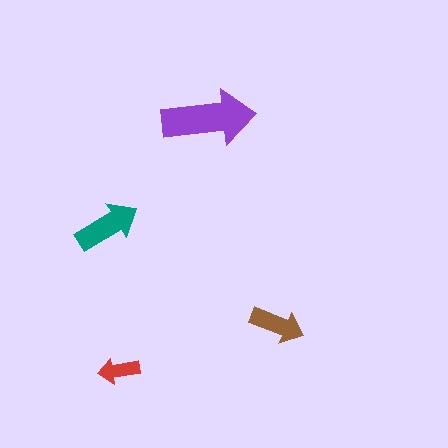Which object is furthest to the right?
The brown arrow is rightmost.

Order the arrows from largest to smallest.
the purple one, the teal one, the brown one, the red one.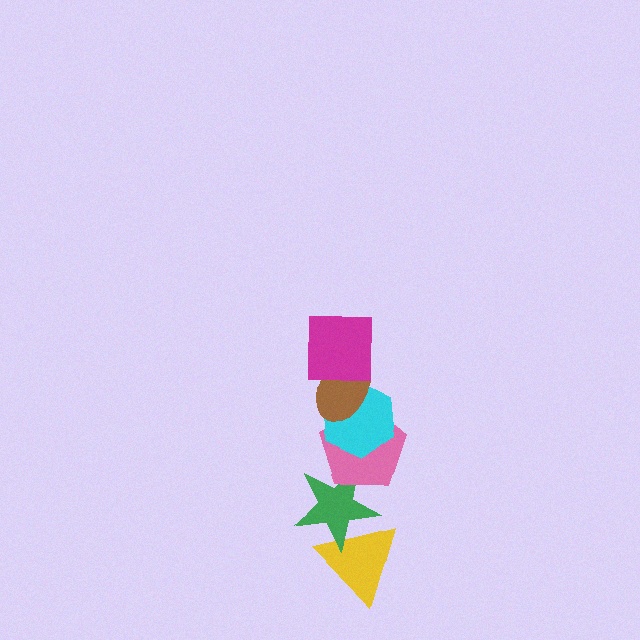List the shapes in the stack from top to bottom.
From top to bottom: the magenta square, the brown ellipse, the cyan hexagon, the pink pentagon, the green star, the yellow triangle.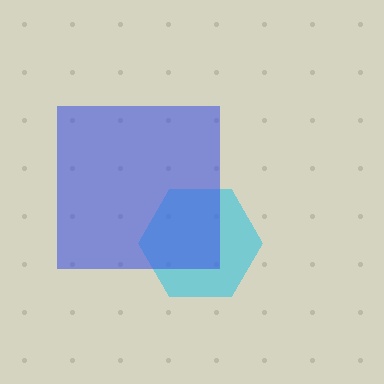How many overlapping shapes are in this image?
There are 2 overlapping shapes in the image.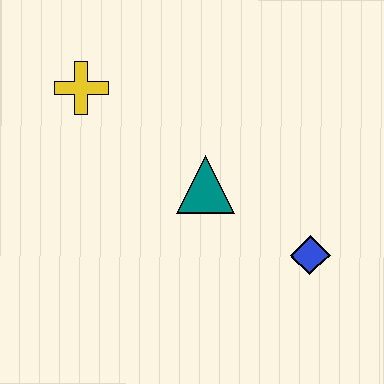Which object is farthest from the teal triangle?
The yellow cross is farthest from the teal triangle.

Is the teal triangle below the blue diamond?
No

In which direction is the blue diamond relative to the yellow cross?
The blue diamond is to the right of the yellow cross.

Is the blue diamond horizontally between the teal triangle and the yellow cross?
No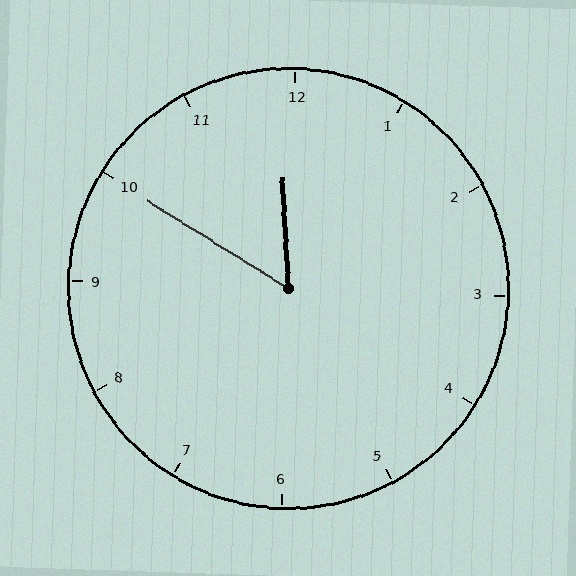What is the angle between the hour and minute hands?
Approximately 55 degrees.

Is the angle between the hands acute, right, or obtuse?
It is acute.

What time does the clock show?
11:50.